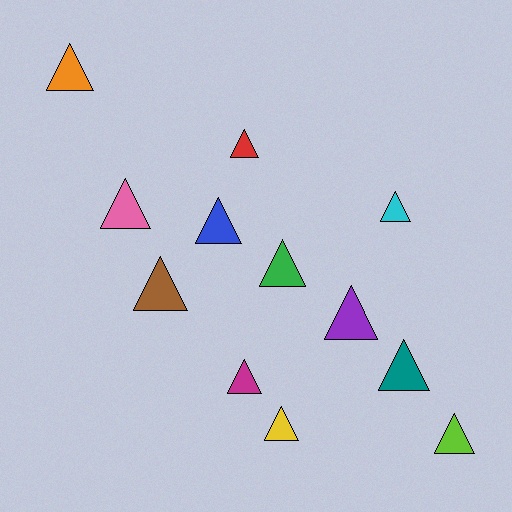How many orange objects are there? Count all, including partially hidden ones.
There is 1 orange object.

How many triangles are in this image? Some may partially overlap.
There are 12 triangles.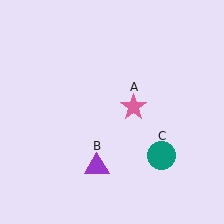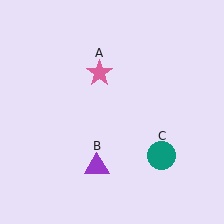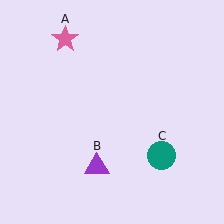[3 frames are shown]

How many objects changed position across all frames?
1 object changed position: pink star (object A).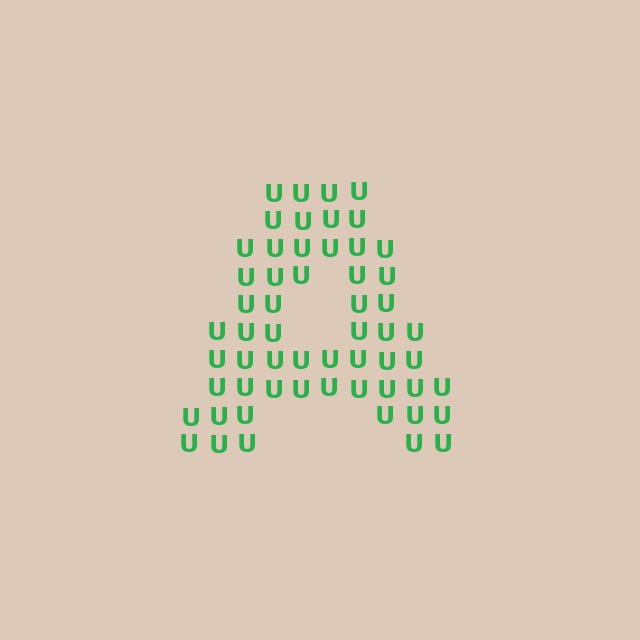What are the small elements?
The small elements are letter U's.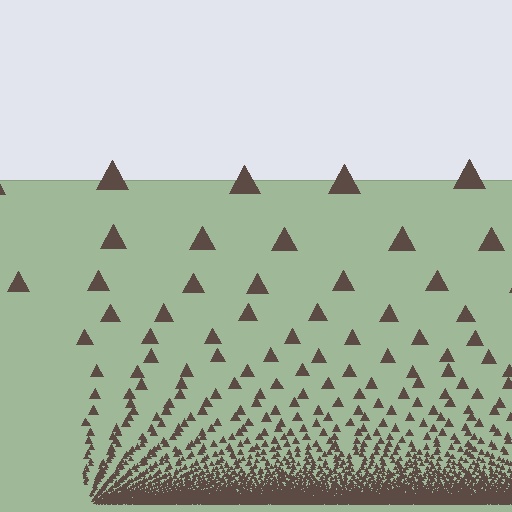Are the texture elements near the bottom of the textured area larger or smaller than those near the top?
Smaller. The gradient is inverted — elements near the bottom are smaller and denser.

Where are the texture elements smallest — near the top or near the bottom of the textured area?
Near the bottom.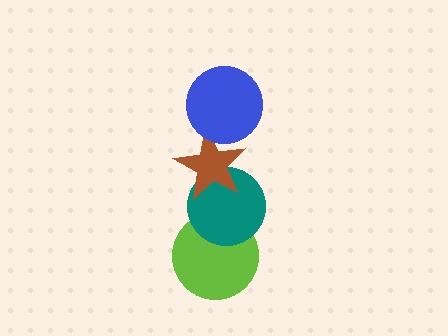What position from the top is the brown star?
The brown star is 2nd from the top.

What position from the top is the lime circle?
The lime circle is 4th from the top.